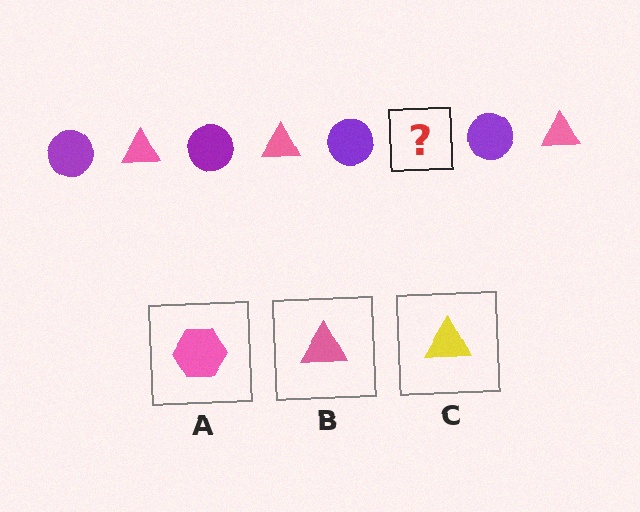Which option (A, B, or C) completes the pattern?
B.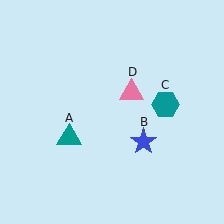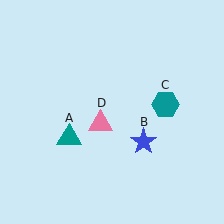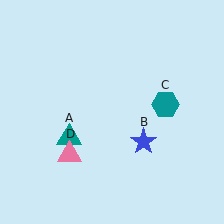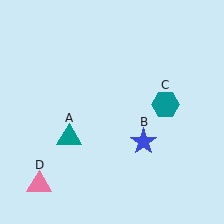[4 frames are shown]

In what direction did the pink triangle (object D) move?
The pink triangle (object D) moved down and to the left.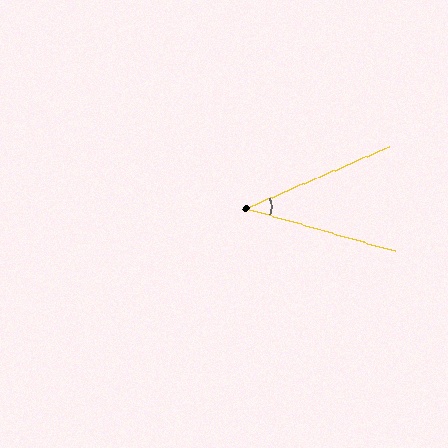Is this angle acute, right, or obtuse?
It is acute.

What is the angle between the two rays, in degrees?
Approximately 39 degrees.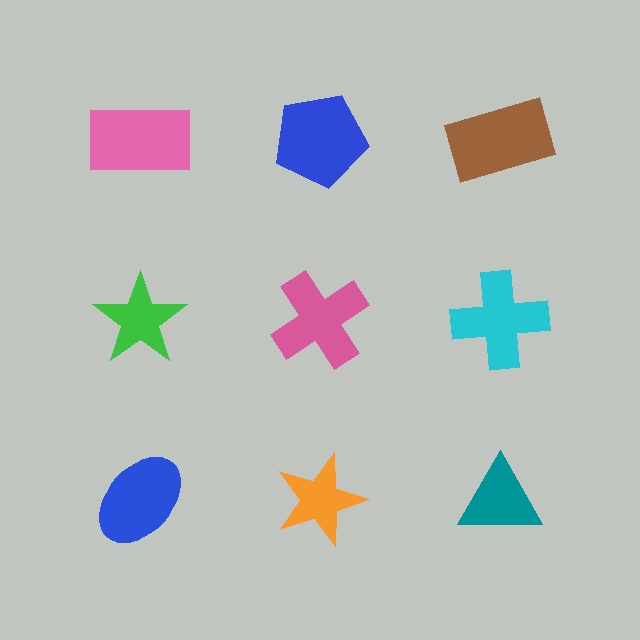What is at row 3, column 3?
A teal triangle.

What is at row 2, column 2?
A pink cross.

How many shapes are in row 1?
3 shapes.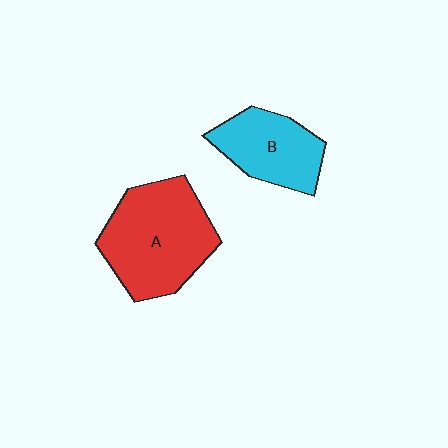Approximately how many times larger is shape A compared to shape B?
Approximately 1.6 times.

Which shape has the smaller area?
Shape B (cyan).